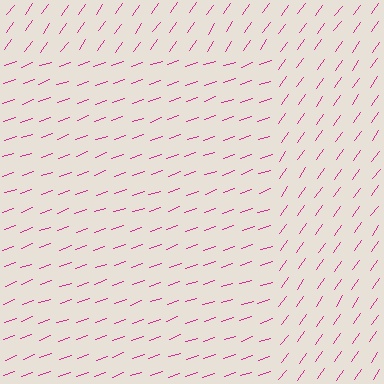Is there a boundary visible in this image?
Yes, there is a texture boundary formed by a change in line orientation.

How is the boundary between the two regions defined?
The boundary is defined purely by a change in line orientation (approximately 36 degrees difference). All lines are the same color and thickness.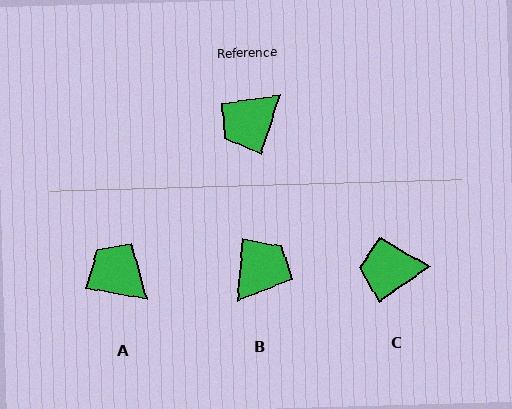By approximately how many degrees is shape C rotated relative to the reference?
Approximately 38 degrees clockwise.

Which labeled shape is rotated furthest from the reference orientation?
B, about 167 degrees away.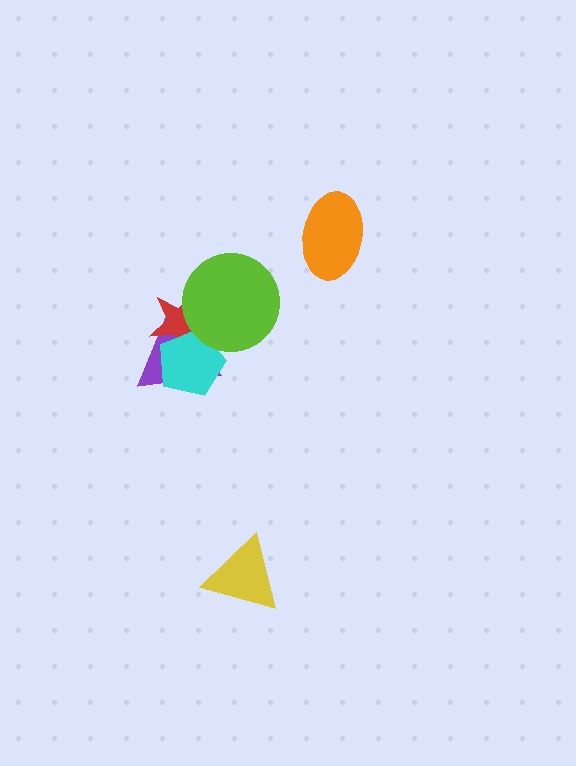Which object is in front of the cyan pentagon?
The lime circle is in front of the cyan pentagon.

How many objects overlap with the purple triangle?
3 objects overlap with the purple triangle.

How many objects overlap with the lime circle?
3 objects overlap with the lime circle.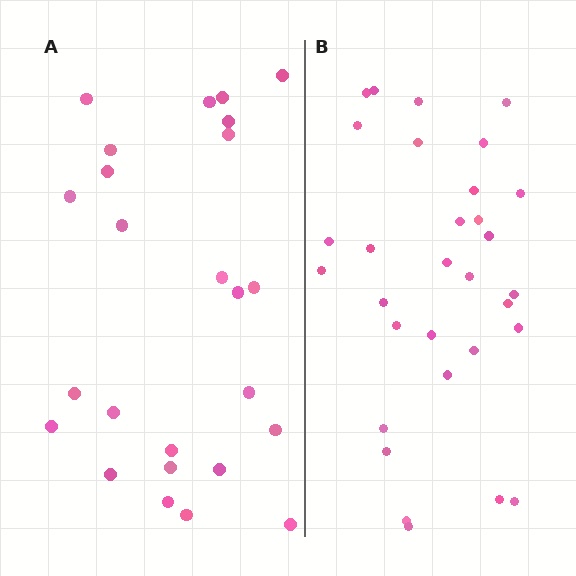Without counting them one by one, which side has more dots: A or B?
Region B (the right region) has more dots.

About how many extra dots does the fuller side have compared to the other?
Region B has about 6 more dots than region A.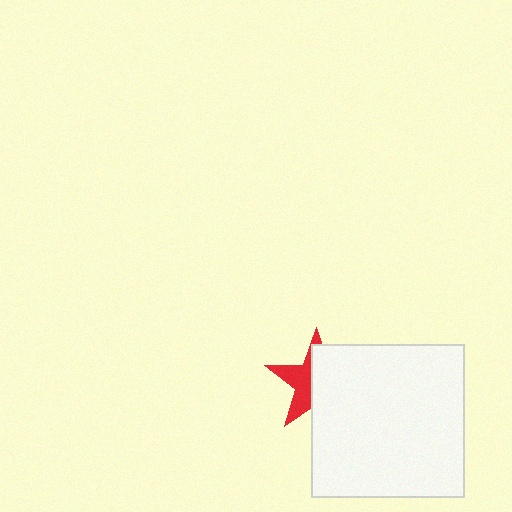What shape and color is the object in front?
The object in front is a white square.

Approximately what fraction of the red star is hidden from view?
Roughly 57% of the red star is hidden behind the white square.